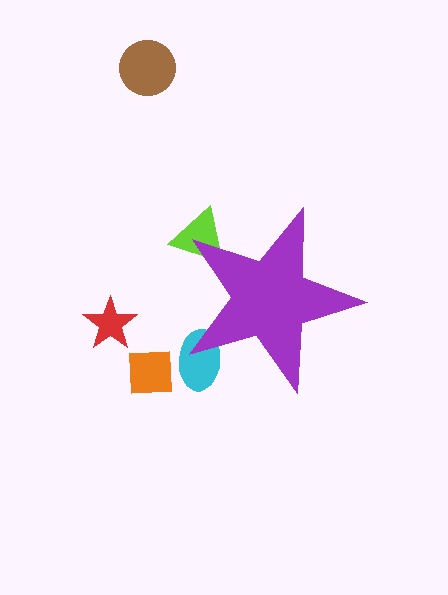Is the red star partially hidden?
No, the red star is fully visible.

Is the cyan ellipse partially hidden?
Yes, the cyan ellipse is partially hidden behind the purple star.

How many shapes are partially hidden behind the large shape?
2 shapes are partially hidden.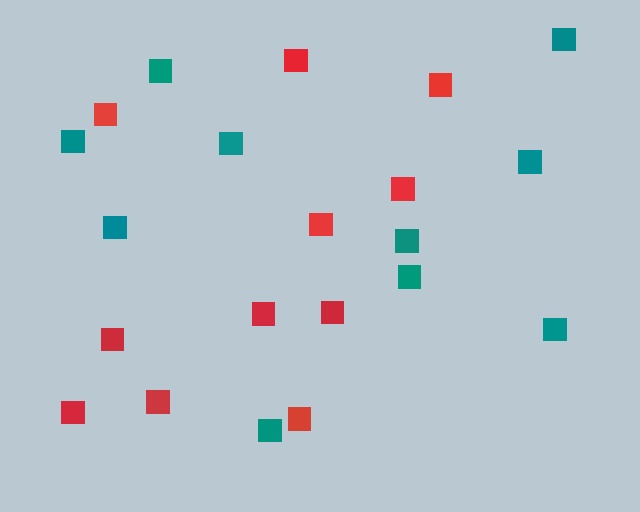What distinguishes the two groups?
There are 2 groups: one group of red squares (11) and one group of teal squares (10).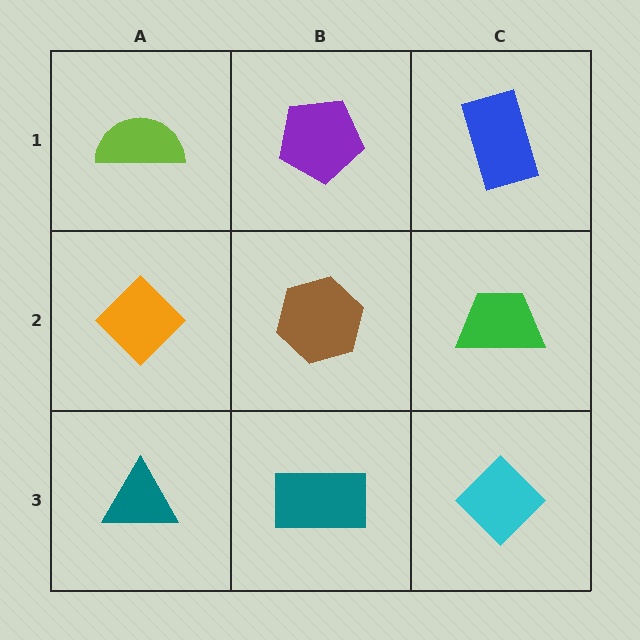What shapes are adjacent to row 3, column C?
A green trapezoid (row 2, column C), a teal rectangle (row 3, column B).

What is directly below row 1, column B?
A brown hexagon.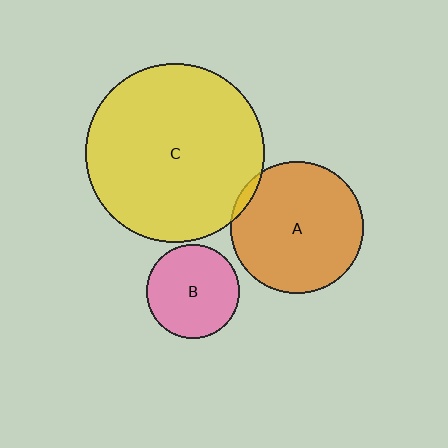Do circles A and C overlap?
Yes.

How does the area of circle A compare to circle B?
Approximately 2.0 times.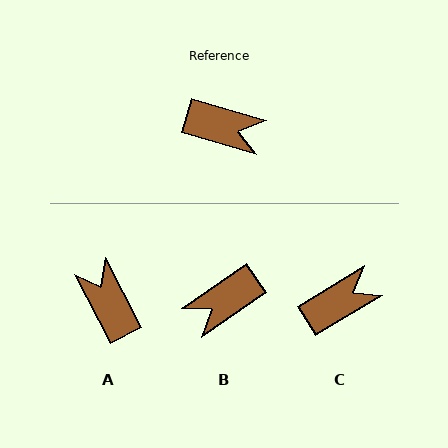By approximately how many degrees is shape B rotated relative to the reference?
Approximately 129 degrees clockwise.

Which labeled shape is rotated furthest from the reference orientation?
A, about 134 degrees away.